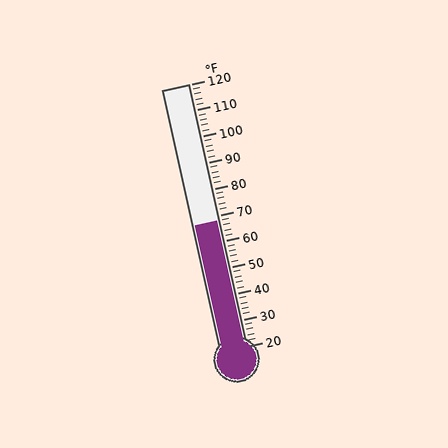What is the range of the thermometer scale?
The thermometer scale ranges from 20°F to 120°F.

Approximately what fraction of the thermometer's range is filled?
The thermometer is filled to approximately 50% of its range.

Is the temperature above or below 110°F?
The temperature is below 110°F.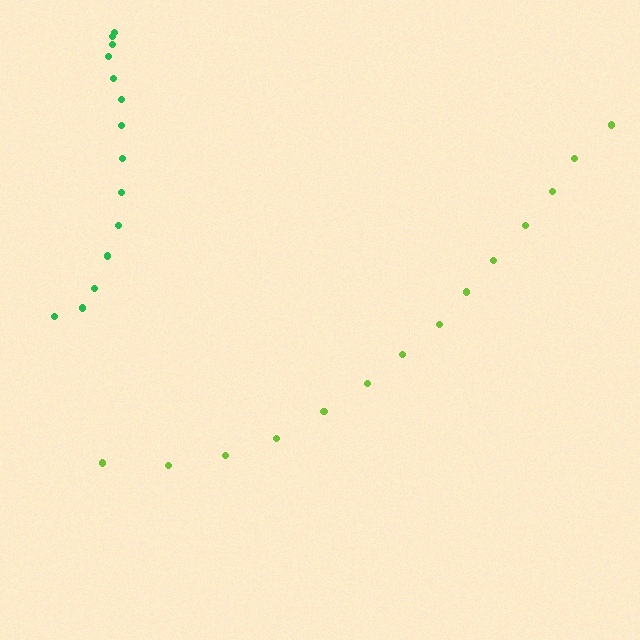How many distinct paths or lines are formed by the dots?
There are 2 distinct paths.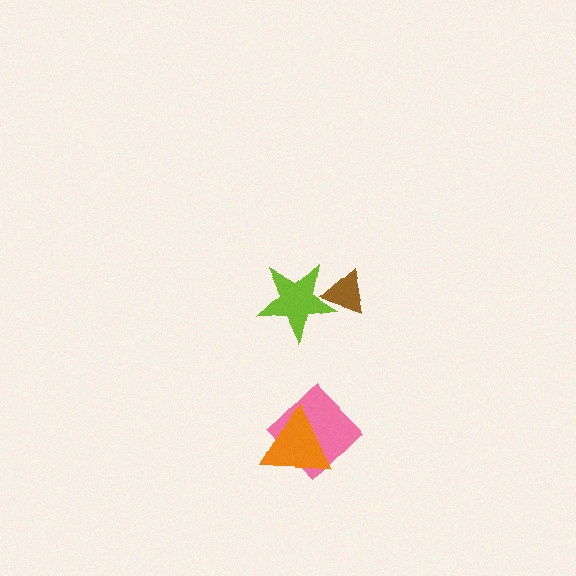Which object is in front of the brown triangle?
The lime star is in front of the brown triangle.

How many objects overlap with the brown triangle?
1 object overlaps with the brown triangle.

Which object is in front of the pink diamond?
The orange triangle is in front of the pink diamond.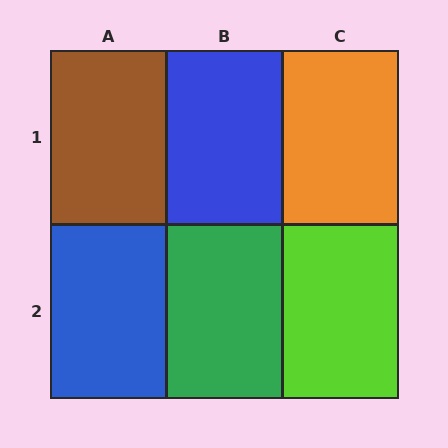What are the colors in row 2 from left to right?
Blue, green, lime.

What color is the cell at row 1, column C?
Orange.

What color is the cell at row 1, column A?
Brown.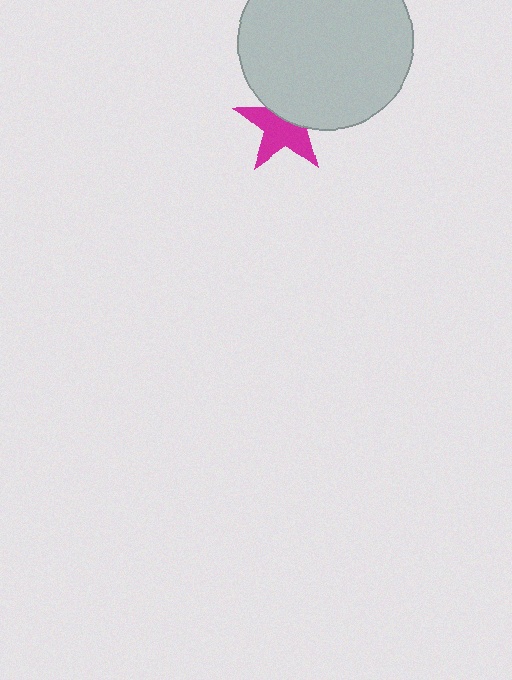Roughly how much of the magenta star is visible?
About half of it is visible (roughly 60%).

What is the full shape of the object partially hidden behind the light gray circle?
The partially hidden object is a magenta star.